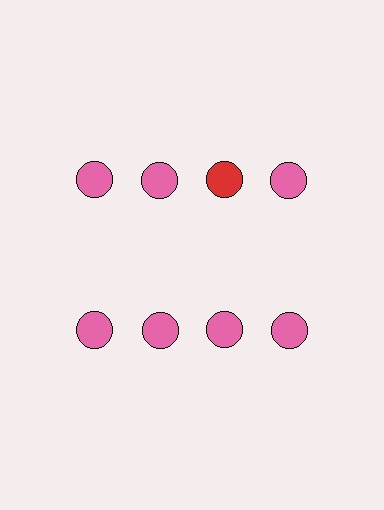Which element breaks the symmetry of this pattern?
The red circle in the top row, center column breaks the symmetry. All other shapes are pink circles.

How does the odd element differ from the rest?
It has a different color: red instead of pink.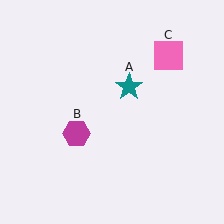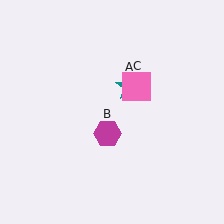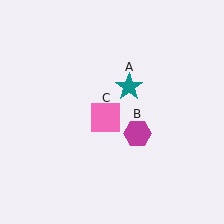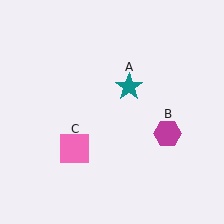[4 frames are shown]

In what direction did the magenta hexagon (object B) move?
The magenta hexagon (object B) moved right.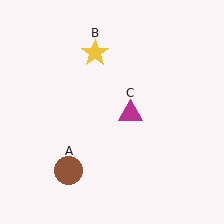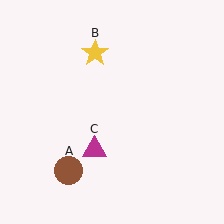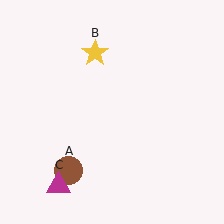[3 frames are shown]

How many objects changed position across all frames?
1 object changed position: magenta triangle (object C).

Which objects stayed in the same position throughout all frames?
Brown circle (object A) and yellow star (object B) remained stationary.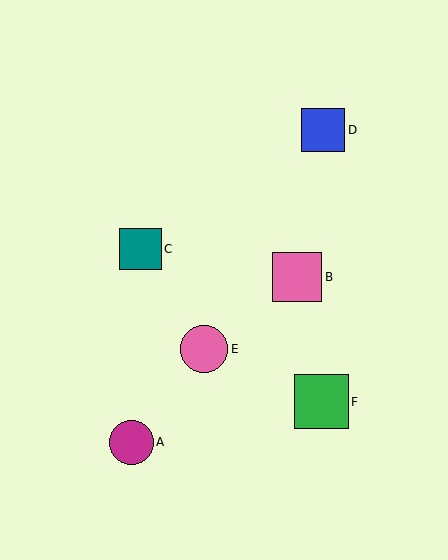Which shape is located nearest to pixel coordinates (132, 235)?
The teal square (labeled C) at (140, 249) is nearest to that location.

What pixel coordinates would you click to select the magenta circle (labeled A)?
Click at (131, 442) to select the magenta circle A.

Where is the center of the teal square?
The center of the teal square is at (140, 249).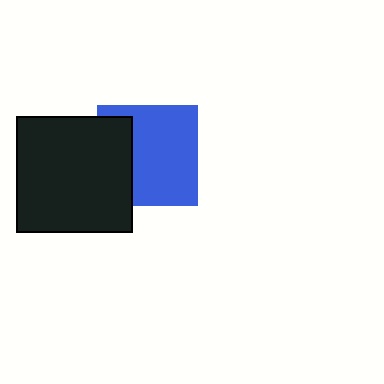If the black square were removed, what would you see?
You would see the complete blue square.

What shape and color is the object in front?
The object in front is a black square.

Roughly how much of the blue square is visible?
Most of it is visible (roughly 68%).